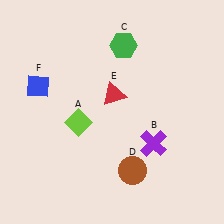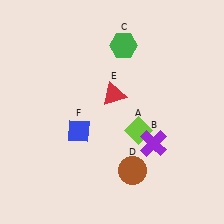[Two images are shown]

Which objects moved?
The objects that moved are: the lime diamond (A), the blue diamond (F).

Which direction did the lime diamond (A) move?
The lime diamond (A) moved right.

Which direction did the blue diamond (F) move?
The blue diamond (F) moved down.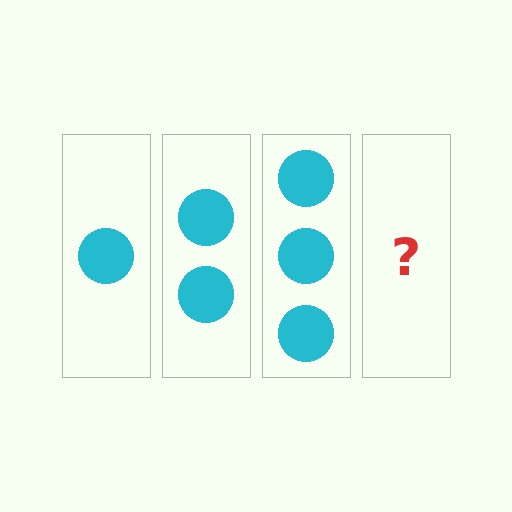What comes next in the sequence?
The next element should be 4 circles.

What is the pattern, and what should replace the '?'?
The pattern is that each step adds one more circle. The '?' should be 4 circles.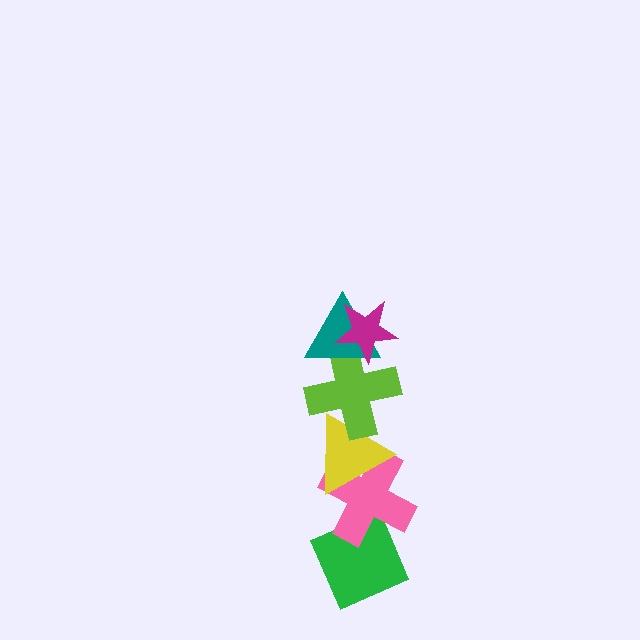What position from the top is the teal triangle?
The teal triangle is 2nd from the top.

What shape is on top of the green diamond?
The pink cross is on top of the green diamond.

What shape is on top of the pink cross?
The yellow triangle is on top of the pink cross.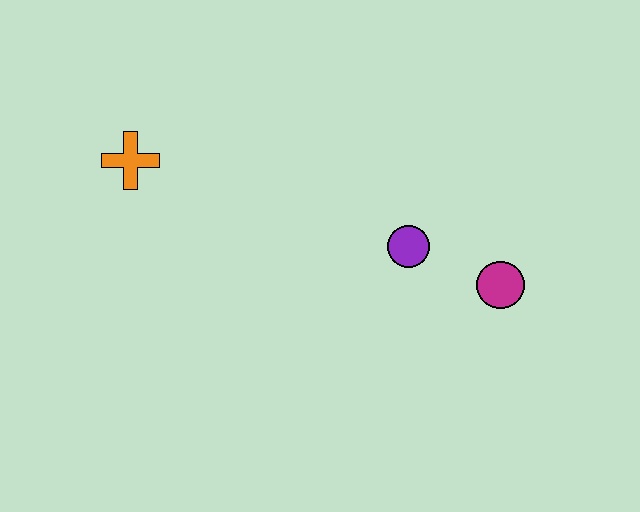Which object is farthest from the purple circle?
The orange cross is farthest from the purple circle.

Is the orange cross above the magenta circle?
Yes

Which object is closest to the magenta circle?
The purple circle is closest to the magenta circle.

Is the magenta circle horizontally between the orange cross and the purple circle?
No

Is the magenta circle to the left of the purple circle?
No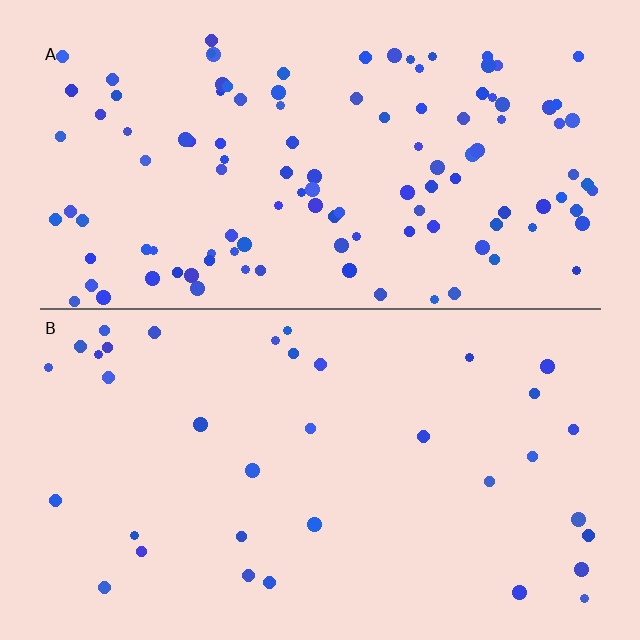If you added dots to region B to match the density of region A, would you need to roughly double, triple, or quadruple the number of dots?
Approximately triple.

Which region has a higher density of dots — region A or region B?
A (the top).